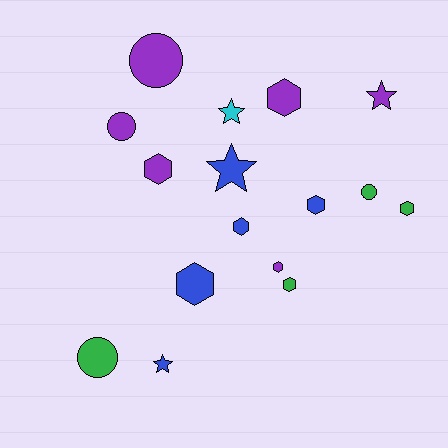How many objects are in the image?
There are 16 objects.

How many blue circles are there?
There are no blue circles.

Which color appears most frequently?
Purple, with 6 objects.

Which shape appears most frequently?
Hexagon, with 8 objects.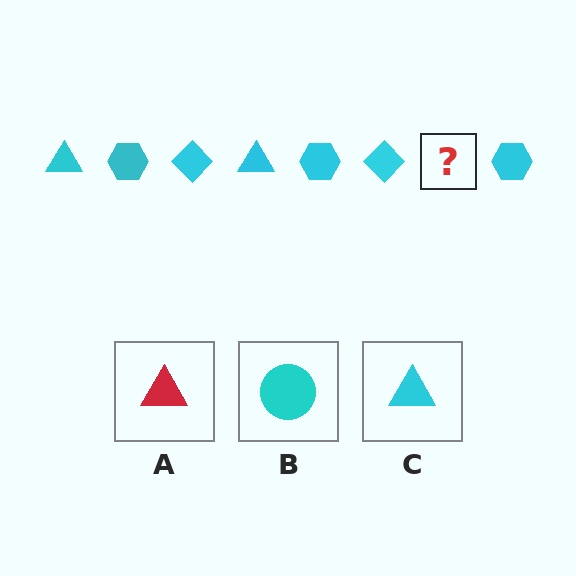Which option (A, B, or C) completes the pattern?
C.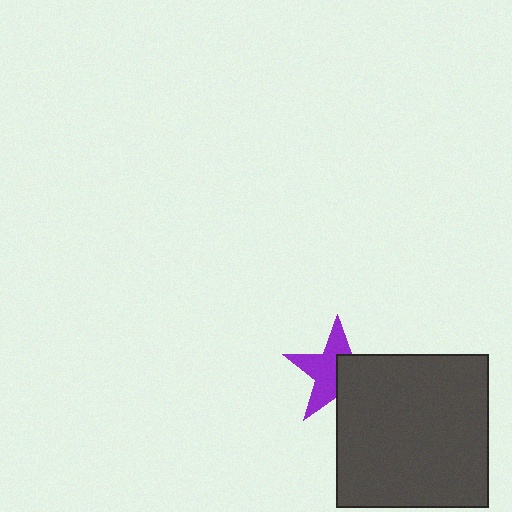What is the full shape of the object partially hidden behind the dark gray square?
The partially hidden object is a purple star.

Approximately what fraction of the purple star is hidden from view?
Roughly 45% of the purple star is hidden behind the dark gray square.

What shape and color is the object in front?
The object in front is a dark gray square.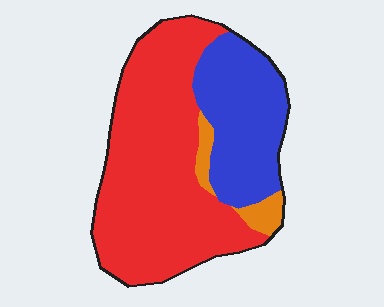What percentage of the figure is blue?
Blue takes up about one third (1/3) of the figure.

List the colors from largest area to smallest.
From largest to smallest: red, blue, orange.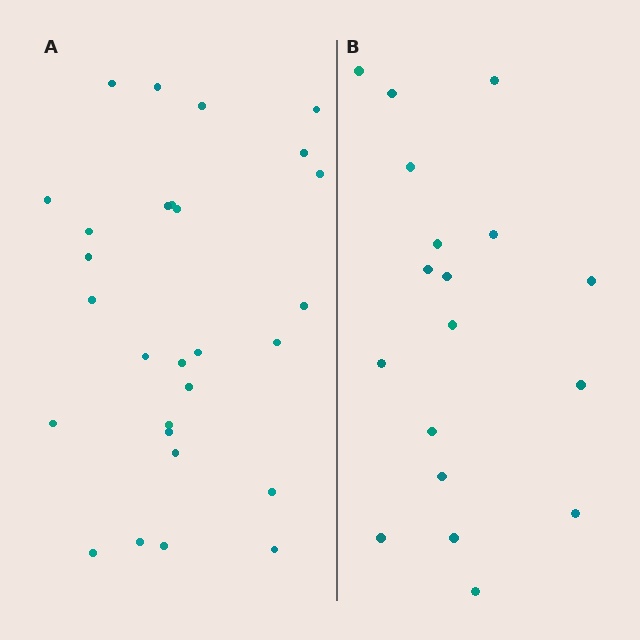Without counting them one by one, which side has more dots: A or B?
Region A (the left region) has more dots.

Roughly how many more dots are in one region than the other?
Region A has roughly 10 or so more dots than region B.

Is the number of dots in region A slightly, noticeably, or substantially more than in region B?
Region A has substantially more. The ratio is roughly 1.6 to 1.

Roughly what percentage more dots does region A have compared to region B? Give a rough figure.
About 55% more.